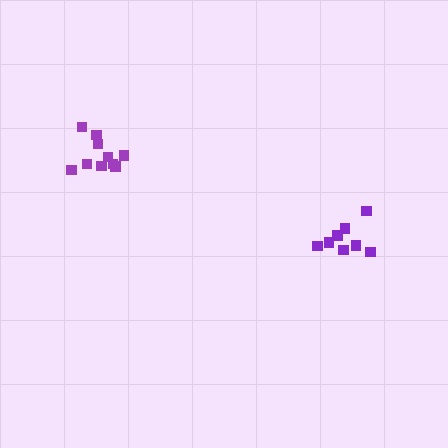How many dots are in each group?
Group 1: 10 dots, Group 2: 8 dots (18 total).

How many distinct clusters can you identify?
There are 2 distinct clusters.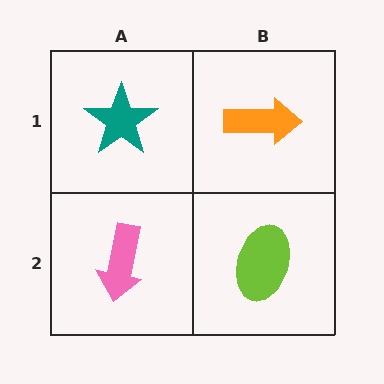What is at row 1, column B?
An orange arrow.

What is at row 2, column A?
A pink arrow.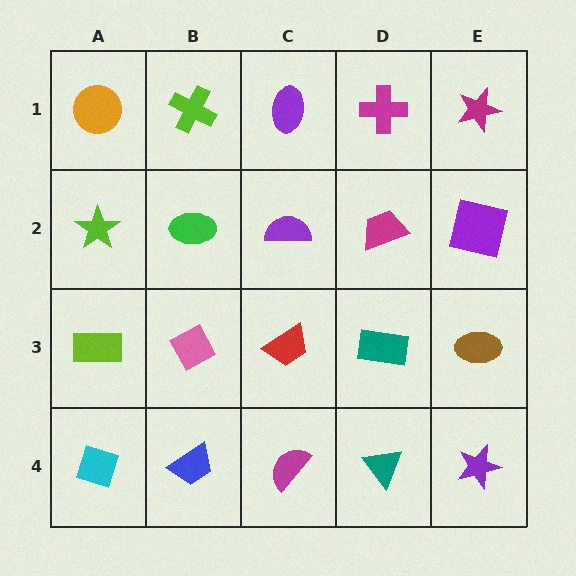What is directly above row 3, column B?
A green ellipse.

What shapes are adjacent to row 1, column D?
A magenta trapezoid (row 2, column D), a purple ellipse (row 1, column C), a magenta star (row 1, column E).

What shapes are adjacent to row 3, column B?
A green ellipse (row 2, column B), a blue trapezoid (row 4, column B), a lime rectangle (row 3, column A), a red trapezoid (row 3, column C).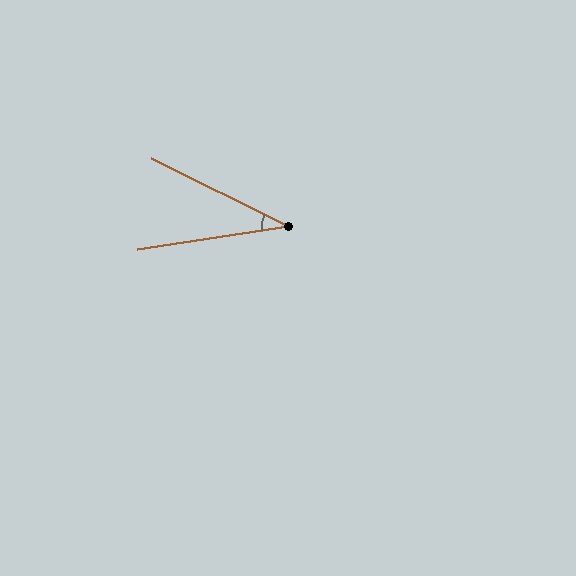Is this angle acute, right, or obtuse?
It is acute.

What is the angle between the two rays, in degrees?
Approximately 35 degrees.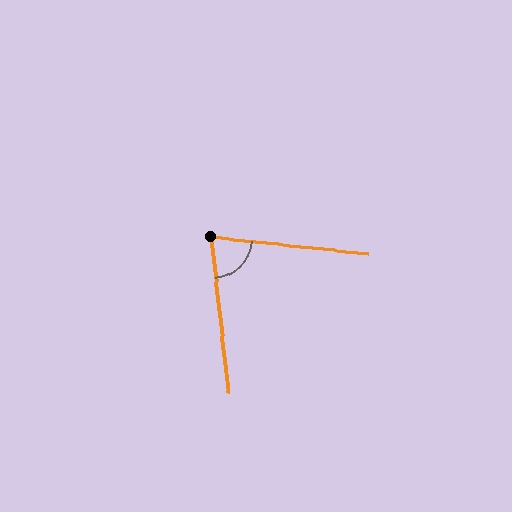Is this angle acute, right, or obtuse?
It is acute.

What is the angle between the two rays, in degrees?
Approximately 78 degrees.